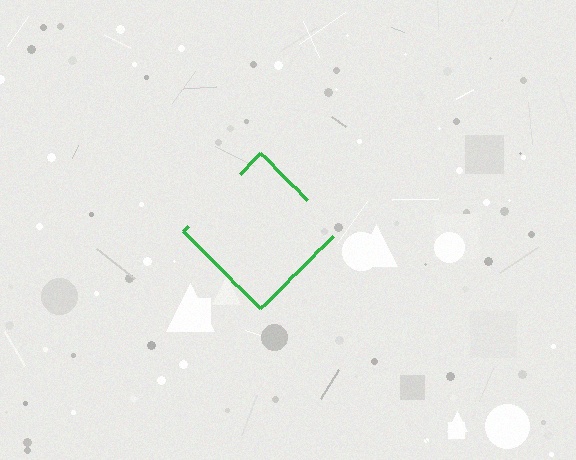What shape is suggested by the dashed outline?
The dashed outline suggests a diamond.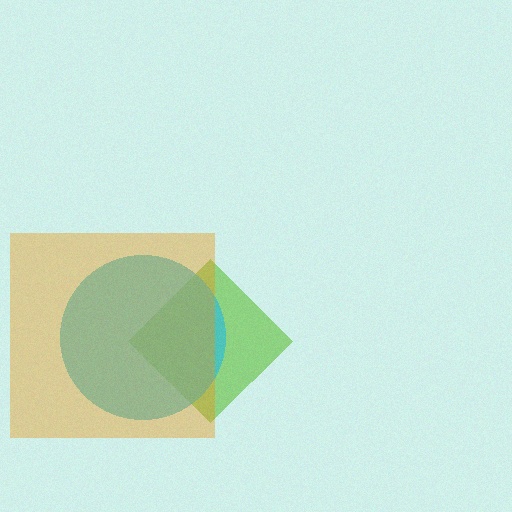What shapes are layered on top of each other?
The layered shapes are: a lime diamond, a cyan circle, an orange square.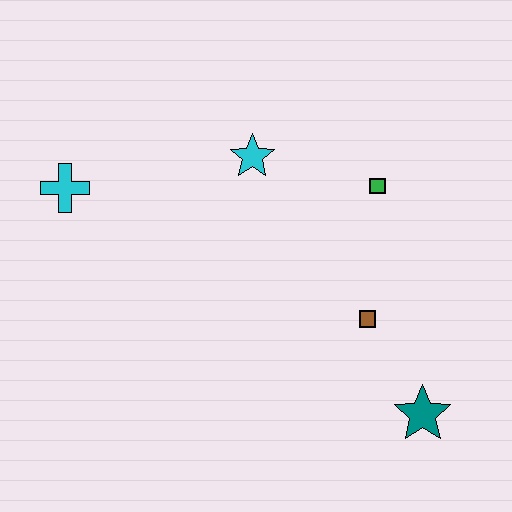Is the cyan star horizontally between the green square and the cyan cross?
Yes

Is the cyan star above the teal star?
Yes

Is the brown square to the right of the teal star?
No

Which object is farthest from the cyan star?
The teal star is farthest from the cyan star.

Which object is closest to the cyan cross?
The cyan star is closest to the cyan cross.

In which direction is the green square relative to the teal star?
The green square is above the teal star.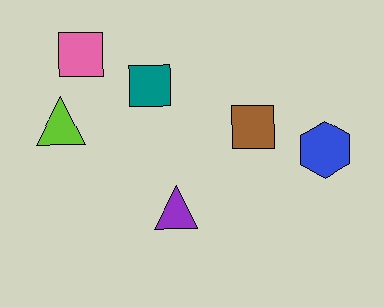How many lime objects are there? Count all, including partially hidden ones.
There is 1 lime object.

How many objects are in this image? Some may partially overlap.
There are 6 objects.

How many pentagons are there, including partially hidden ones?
There are no pentagons.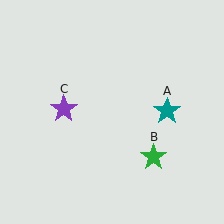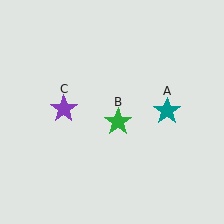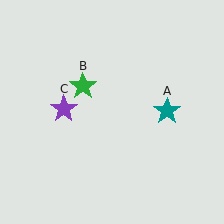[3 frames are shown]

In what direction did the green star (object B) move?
The green star (object B) moved up and to the left.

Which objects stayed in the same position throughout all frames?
Teal star (object A) and purple star (object C) remained stationary.